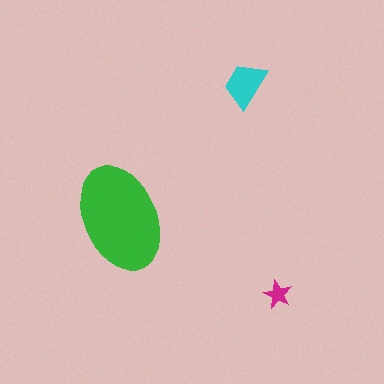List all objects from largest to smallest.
The green ellipse, the cyan trapezoid, the magenta star.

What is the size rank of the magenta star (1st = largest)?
3rd.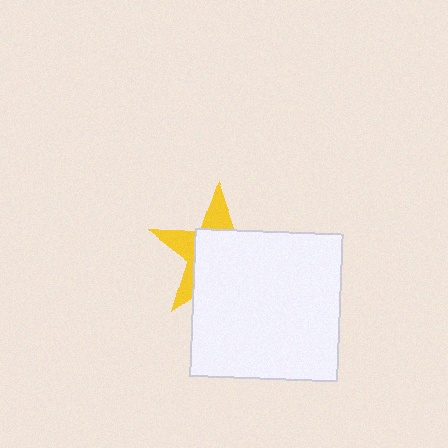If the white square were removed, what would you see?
You would see the complete yellow star.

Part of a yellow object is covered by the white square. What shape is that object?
It is a star.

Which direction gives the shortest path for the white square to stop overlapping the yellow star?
Moving toward the lower-right gives the shortest separation.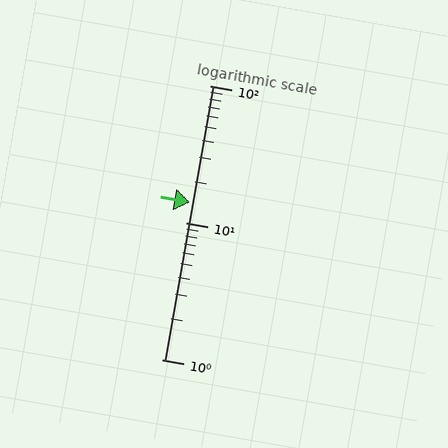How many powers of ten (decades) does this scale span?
The scale spans 2 decades, from 1 to 100.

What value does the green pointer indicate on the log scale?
The pointer indicates approximately 14.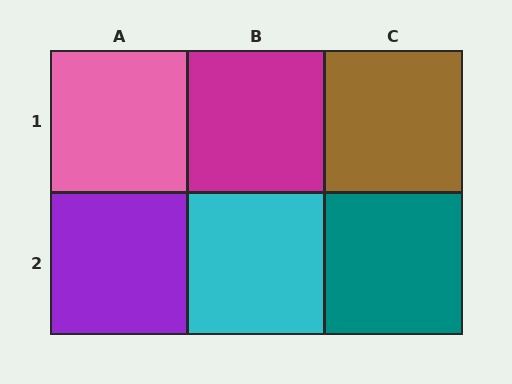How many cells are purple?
1 cell is purple.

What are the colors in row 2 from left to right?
Purple, cyan, teal.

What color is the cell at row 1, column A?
Pink.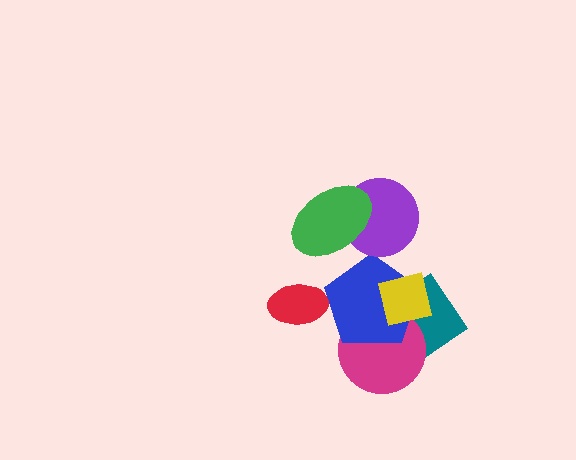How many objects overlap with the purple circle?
1 object overlaps with the purple circle.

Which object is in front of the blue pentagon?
The yellow square is in front of the blue pentagon.